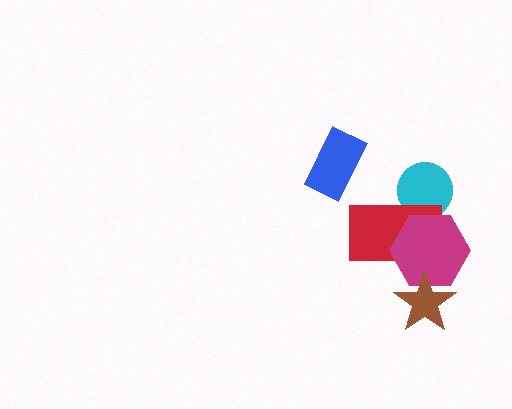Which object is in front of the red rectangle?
The magenta hexagon is in front of the red rectangle.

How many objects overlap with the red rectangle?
2 objects overlap with the red rectangle.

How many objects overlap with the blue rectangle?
0 objects overlap with the blue rectangle.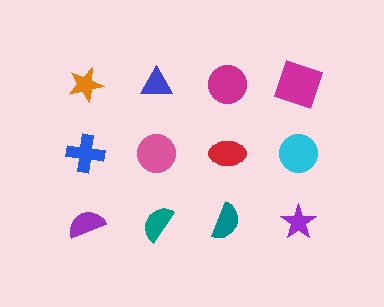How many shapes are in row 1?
4 shapes.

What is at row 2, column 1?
A blue cross.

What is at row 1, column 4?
A magenta square.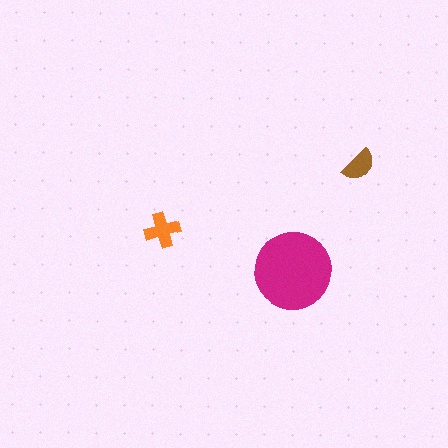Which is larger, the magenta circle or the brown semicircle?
The magenta circle.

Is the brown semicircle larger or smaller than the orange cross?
Smaller.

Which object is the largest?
The magenta circle.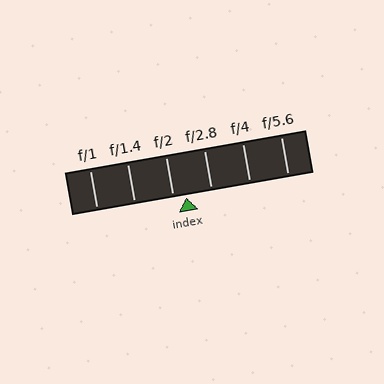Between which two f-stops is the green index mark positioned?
The index mark is between f/2 and f/2.8.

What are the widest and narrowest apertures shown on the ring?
The widest aperture shown is f/1 and the narrowest is f/5.6.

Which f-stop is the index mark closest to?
The index mark is closest to f/2.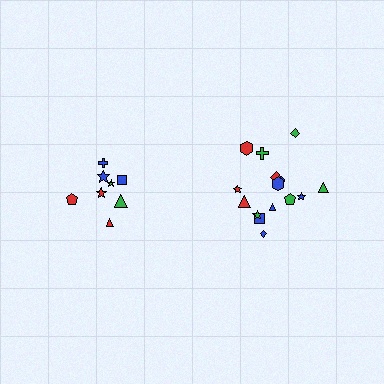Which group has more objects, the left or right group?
The right group.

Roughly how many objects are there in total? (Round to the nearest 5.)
Roughly 25 objects in total.